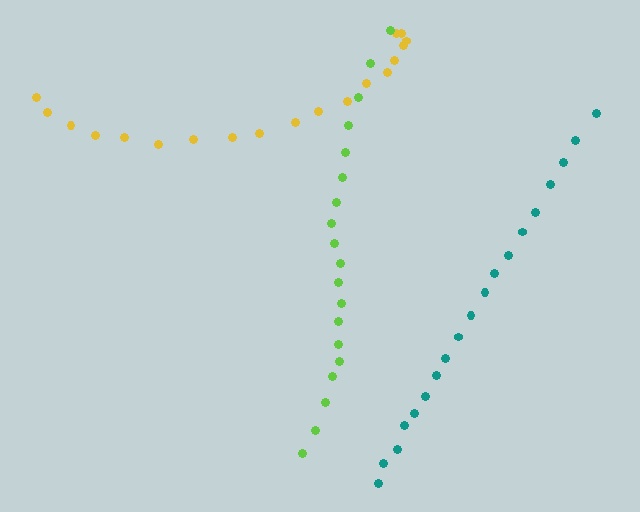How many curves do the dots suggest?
There are 3 distinct paths.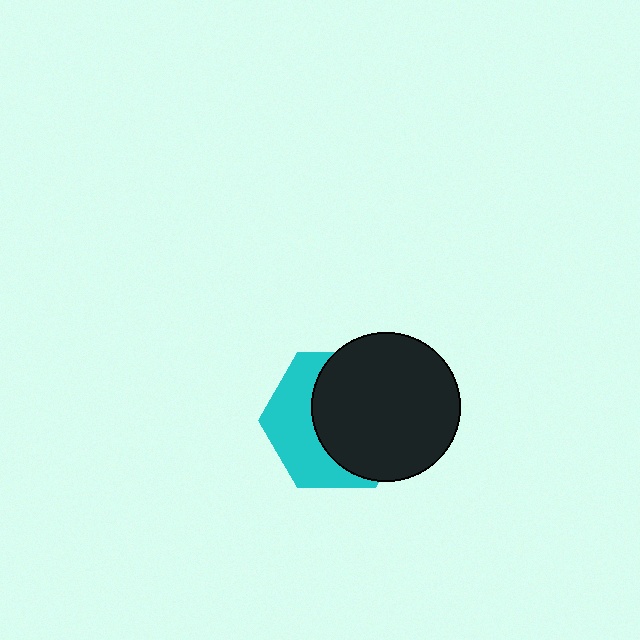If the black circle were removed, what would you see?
You would see the complete cyan hexagon.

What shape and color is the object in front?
The object in front is a black circle.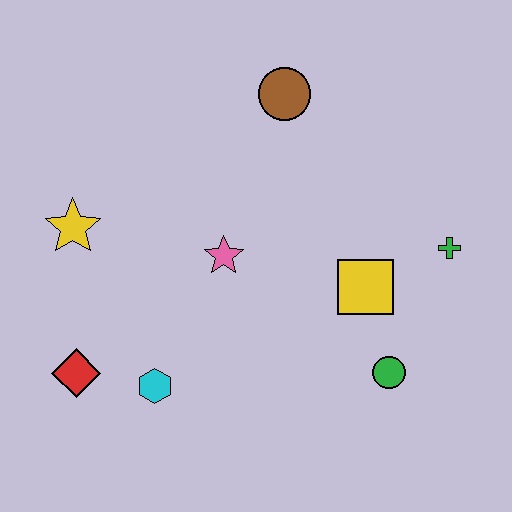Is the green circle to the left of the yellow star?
No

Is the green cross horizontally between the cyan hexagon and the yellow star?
No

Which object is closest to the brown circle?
The pink star is closest to the brown circle.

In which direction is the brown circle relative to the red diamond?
The brown circle is above the red diamond.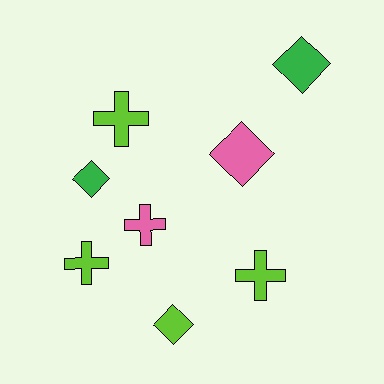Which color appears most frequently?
Lime, with 4 objects.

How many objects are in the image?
There are 8 objects.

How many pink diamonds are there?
There is 1 pink diamond.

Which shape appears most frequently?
Diamond, with 4 objects.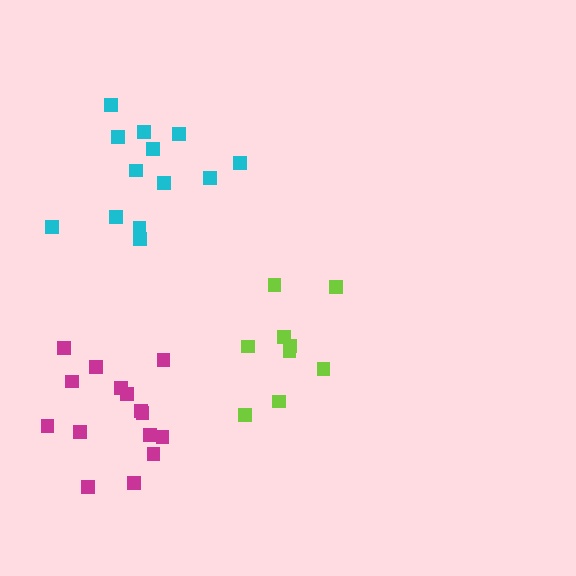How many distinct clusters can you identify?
There are 3 distinct clusters.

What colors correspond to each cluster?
The clusters are colored: magenta, lime, cyan.